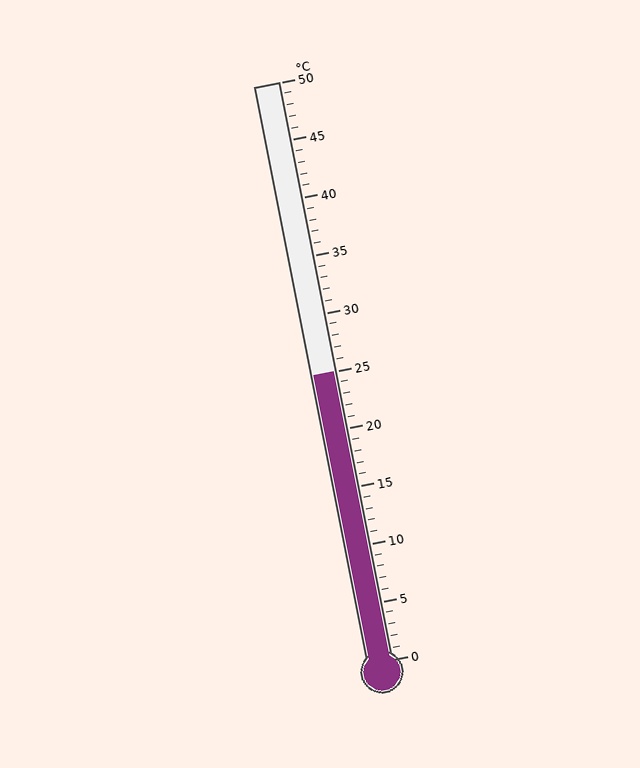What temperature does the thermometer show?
The thermometer shows approximately 25°C.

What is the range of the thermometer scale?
The thermometer scale ranges from 0°C to 50°C.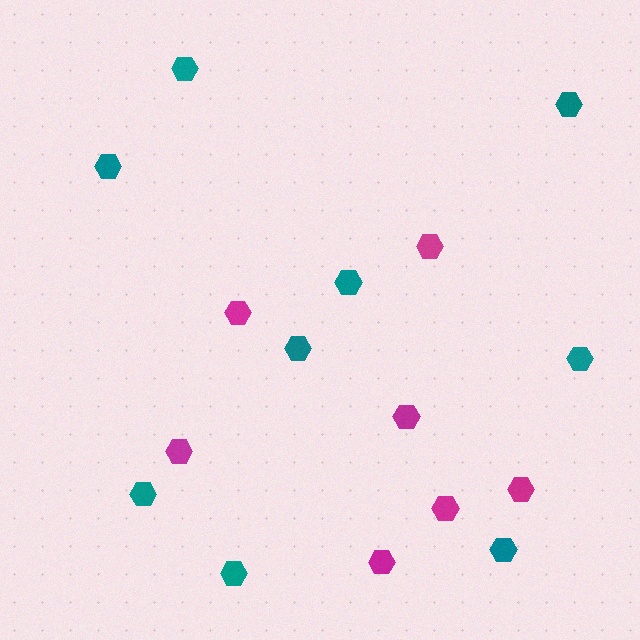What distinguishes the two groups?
There are 2 groups: one group of magenta hexagons (7) and one group of teal hexagons (9).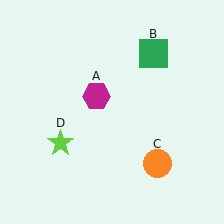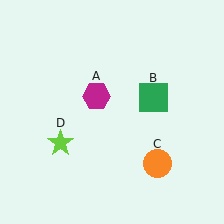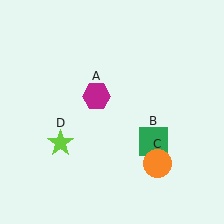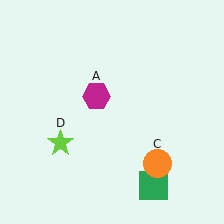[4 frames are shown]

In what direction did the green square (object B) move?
The green square (object B) moved down.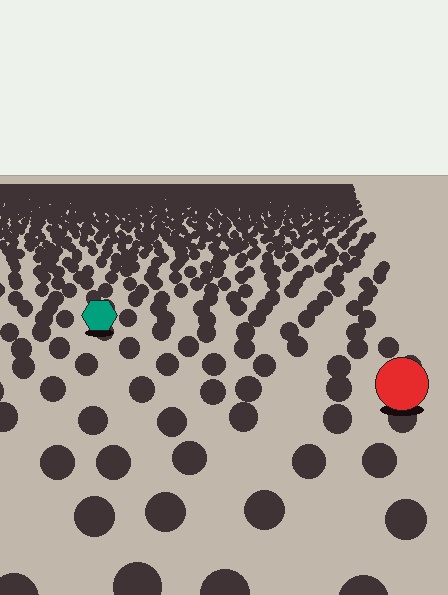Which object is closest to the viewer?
The red circle is closest. The texture marks near it are larger and more spread out.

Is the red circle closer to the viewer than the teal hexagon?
Yes. The red circle is closer — you can tell from the texture gradient: the ground texture is coarser near it.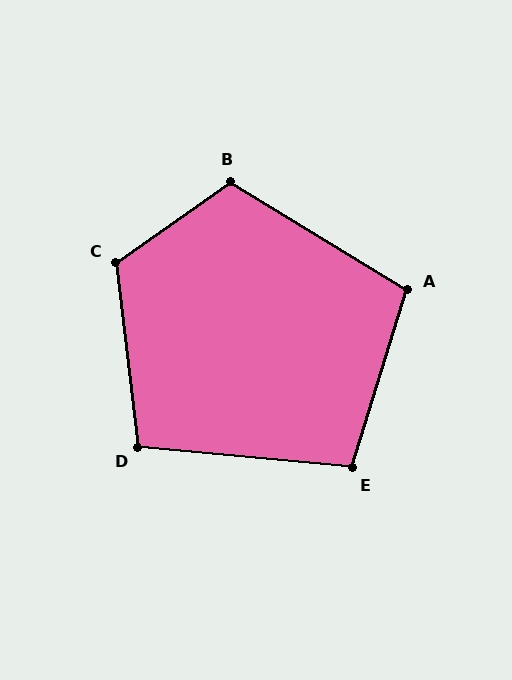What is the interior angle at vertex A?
Approximately 104 degrees (obtuse).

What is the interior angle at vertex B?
Approximately 114 degrees (obtuse).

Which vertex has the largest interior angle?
C, at approximately 118 degrees.